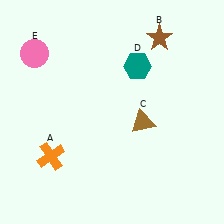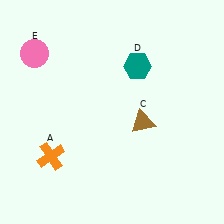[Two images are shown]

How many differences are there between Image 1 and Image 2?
There is 1 difference between the two images.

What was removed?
The brown star (B) was removed in Image 2.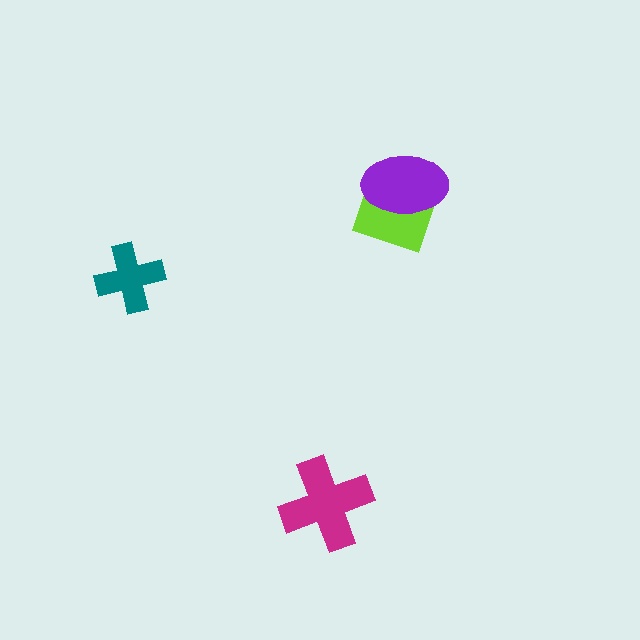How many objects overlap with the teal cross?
0 objects overlap with the teal cross.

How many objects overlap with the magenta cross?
0 objects overlap with the magenta cross.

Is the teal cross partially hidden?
No, no other shape covers it.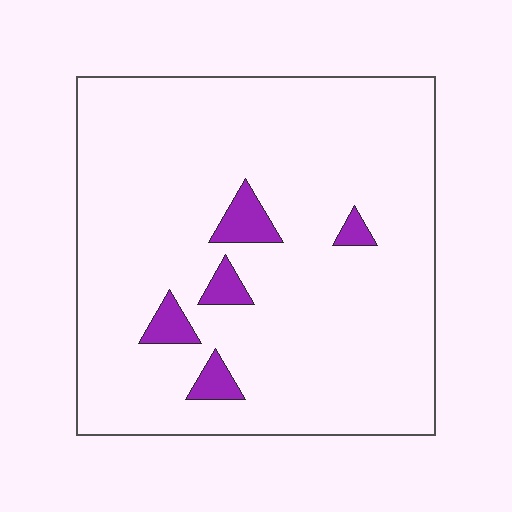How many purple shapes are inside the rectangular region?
5.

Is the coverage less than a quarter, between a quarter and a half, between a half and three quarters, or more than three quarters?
Less than a quarter.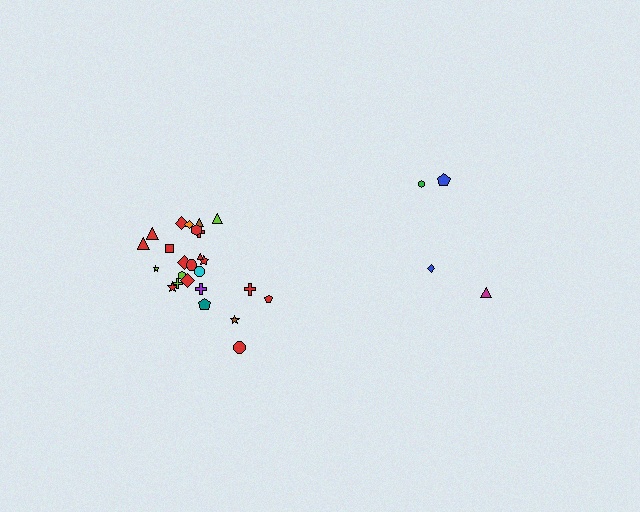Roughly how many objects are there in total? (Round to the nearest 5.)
Roughly 30 objects in total.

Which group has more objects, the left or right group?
The left group.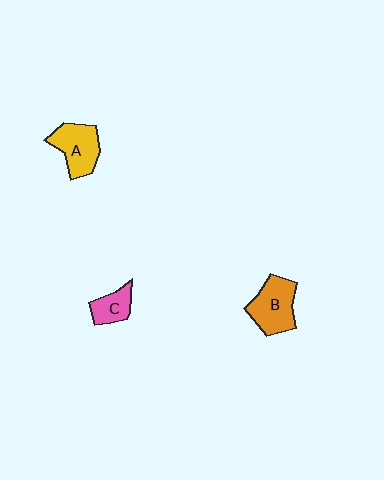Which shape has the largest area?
Shape B (orange).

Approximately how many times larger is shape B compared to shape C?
Approximately 1.7 times.